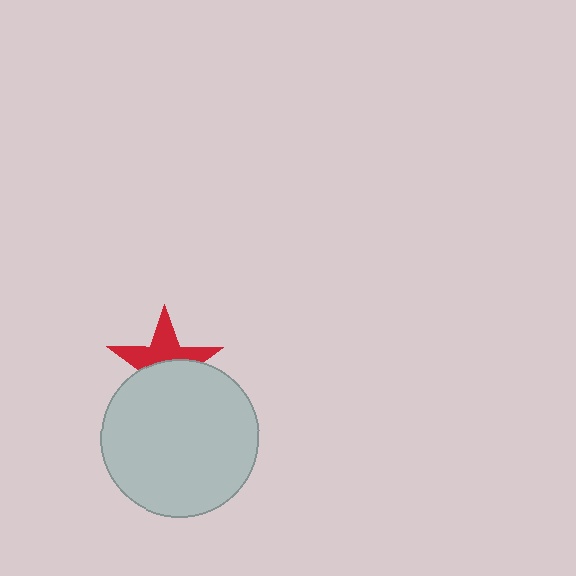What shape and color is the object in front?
The object in front is a light gray circle.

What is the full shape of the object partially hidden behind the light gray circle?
The partially hidden object is a red star.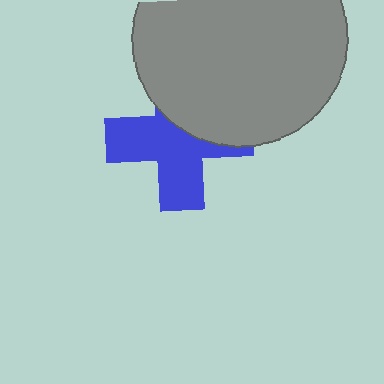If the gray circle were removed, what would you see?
You would see the complete blue cross.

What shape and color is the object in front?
The object in front is a gray circle.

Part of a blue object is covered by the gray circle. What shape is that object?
It is a cross.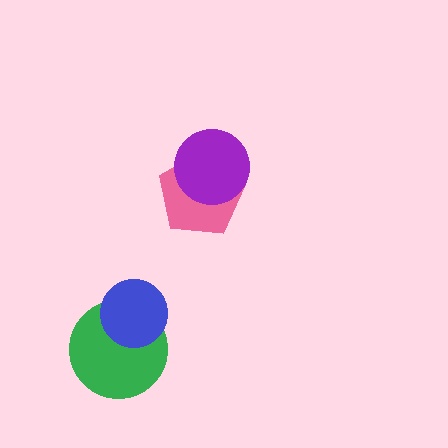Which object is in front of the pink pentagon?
The purple circle is in front of the pink pentagon.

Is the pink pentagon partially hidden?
Yes, it is partially covered by another shape.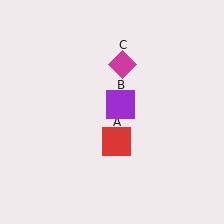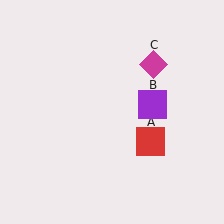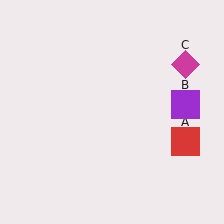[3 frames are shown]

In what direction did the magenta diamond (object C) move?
The magenta diamond (object C) moved right.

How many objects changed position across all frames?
3 objects changed position: red square (object A), purple square (object B), magenta diamond (object C).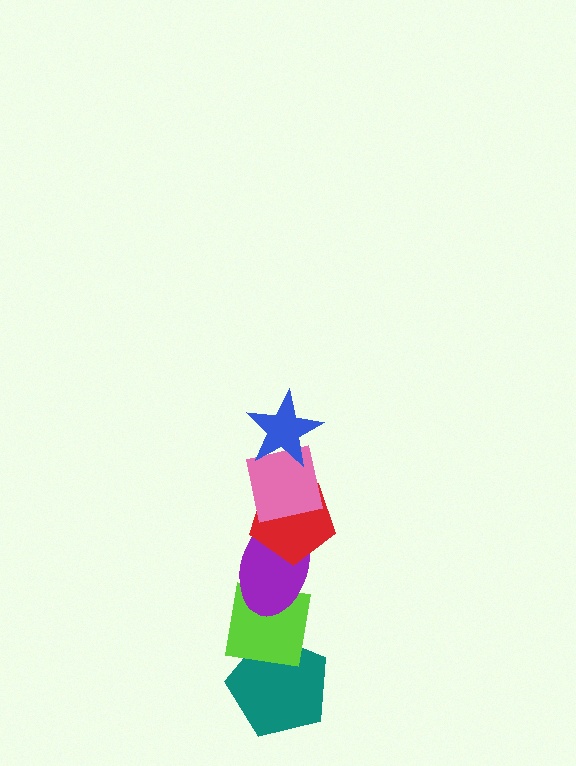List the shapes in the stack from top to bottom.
From top to bottom: the blue star, the pink square, the red pentagon, the purple ellipse, the lime square, the teal pentagon.